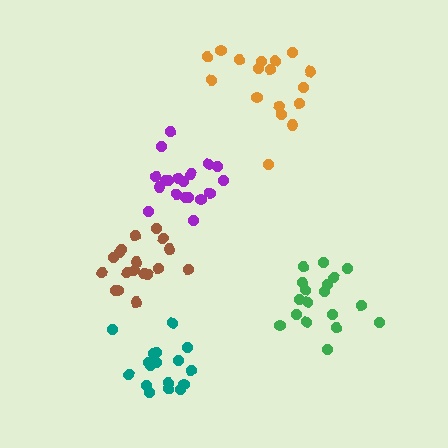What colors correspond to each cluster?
The clusters are colored: green, purple, teal, brown, orange.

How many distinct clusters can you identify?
There are 5 distinct clusters.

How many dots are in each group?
Group 1: 18 dots, Group 2: 19 dots, Group 3: 17 dots, Group 4: 18 dots, Group 5: 17 dots (89 total).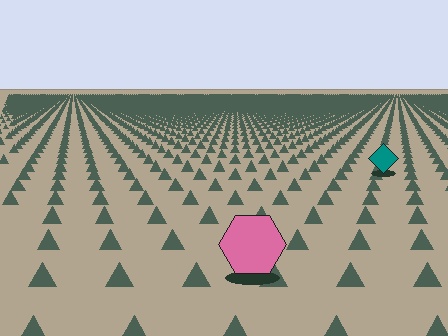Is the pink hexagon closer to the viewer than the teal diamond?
Yes. The pink hexagon is closer — you can tell from the texture gradient: the ground texture is coarser near it.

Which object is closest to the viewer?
The pink hexagon is closest. The texture marks near it are larger and more spread out.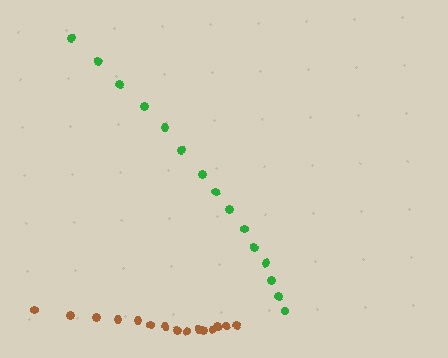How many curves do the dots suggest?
There are 2 distinct paths.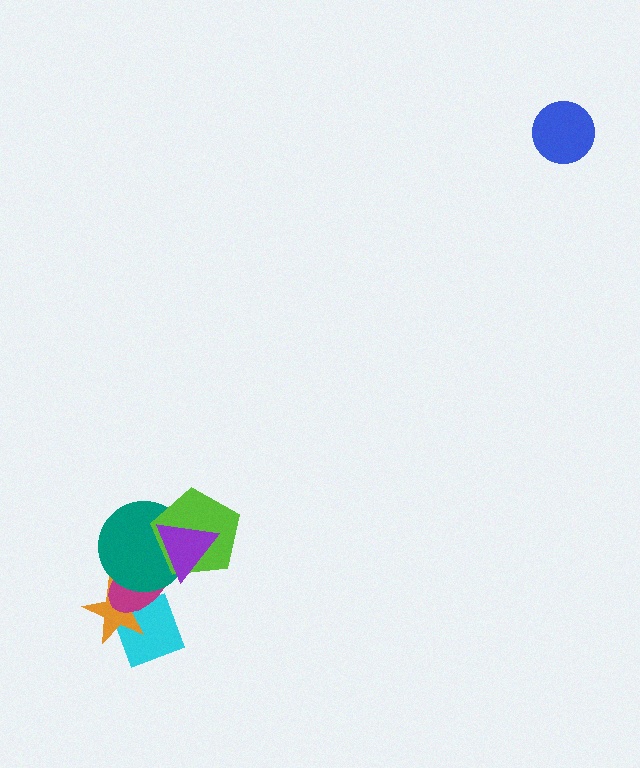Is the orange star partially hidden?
Yes, it is partially covered by another shape.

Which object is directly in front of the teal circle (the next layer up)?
The lime pentagon is directly in front of the teal circle.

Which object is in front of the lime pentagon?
The purple triangle is in front of the lime pentagon.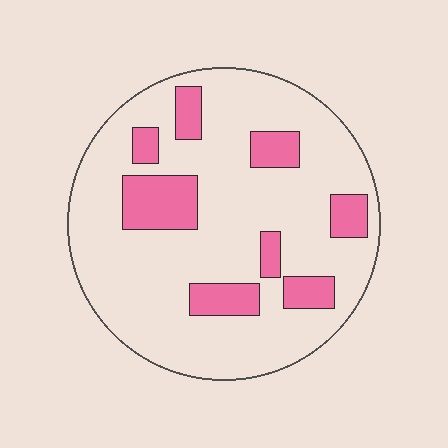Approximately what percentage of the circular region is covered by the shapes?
Approximately 20%.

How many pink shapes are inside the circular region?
8.